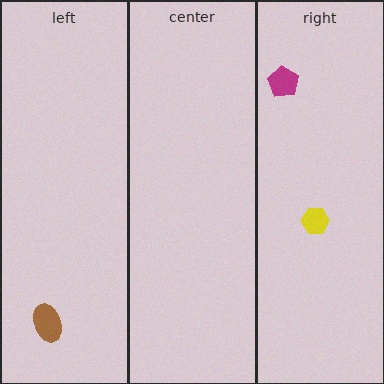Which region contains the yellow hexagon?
The right region.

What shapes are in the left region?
The brown ellipse.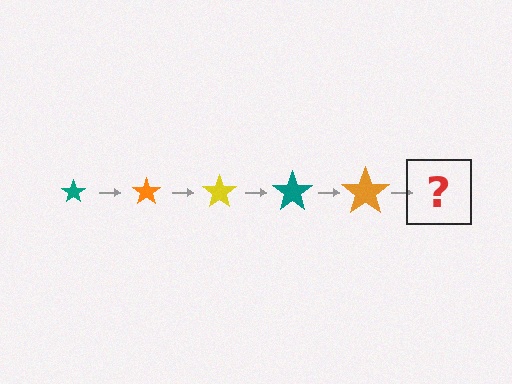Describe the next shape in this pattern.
It should be a yellow star, larger than the previous one.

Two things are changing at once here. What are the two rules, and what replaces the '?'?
The two rules are that the star grows larger each step and the color cycles through teal, orange, and yellow. The '?' should be a yellow star, larger than the previous one.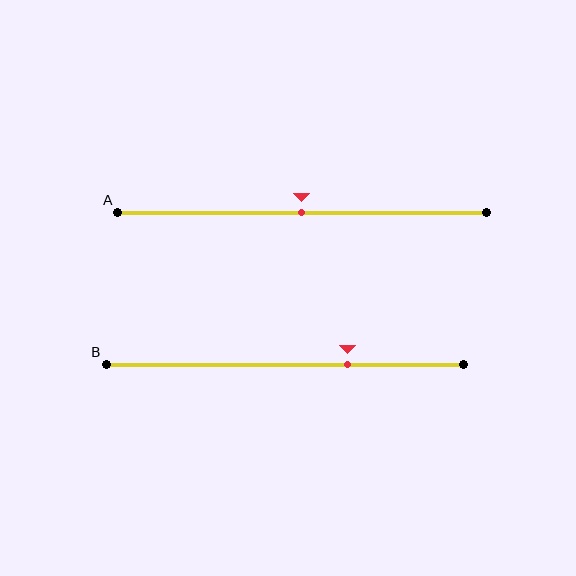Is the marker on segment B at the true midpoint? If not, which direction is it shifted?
No, the marker on segment B is shifted to the right by about 18% of the segment length.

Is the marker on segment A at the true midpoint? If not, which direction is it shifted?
Yes, the marker on segment A is at the true midpoint.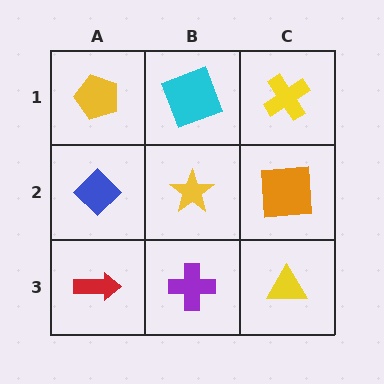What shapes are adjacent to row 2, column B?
A cyan square (row 1, column B), a purple cross (row 3, column B), a blue diamond (row 2, column A), an orange square (row 2, column C).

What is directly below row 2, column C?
A yellow triangle.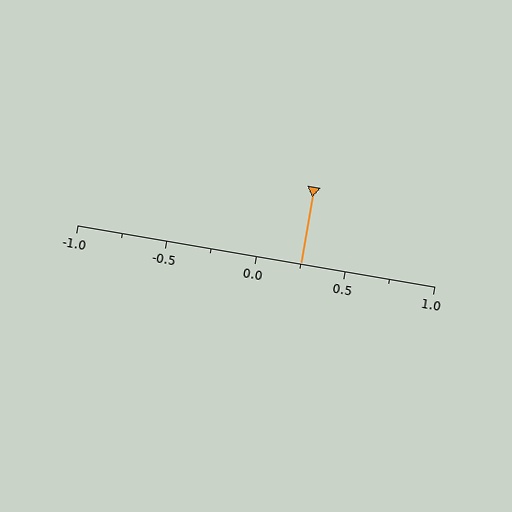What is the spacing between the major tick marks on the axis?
The major ticks are spaced 0.5 apart.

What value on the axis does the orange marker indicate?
The marker indicates approximately 0.25.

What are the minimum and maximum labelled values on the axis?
The axis runs from -1.0 to 1.0.